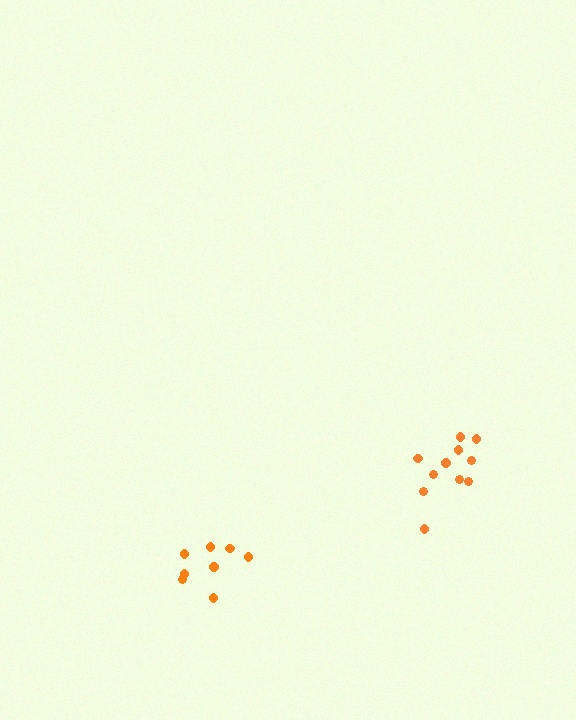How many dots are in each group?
Group 1: 8 dots, Group 2: 11 dots (19 total).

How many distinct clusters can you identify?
There are 2 distinct clusters.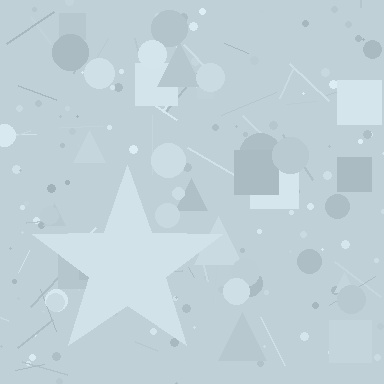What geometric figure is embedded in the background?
A star is embedded in the background.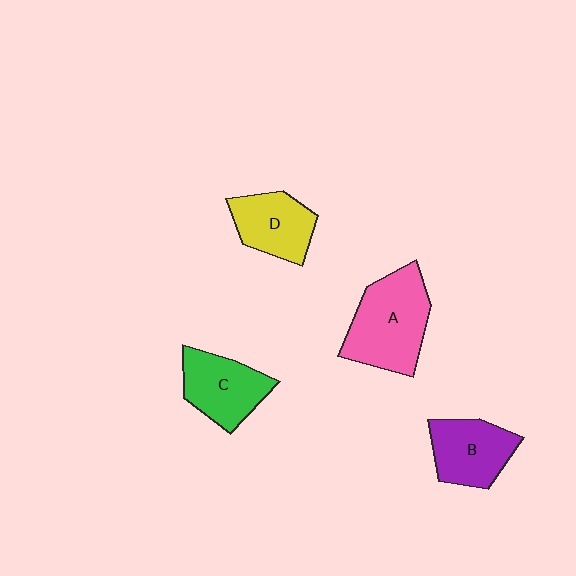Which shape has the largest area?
Shape A (pink).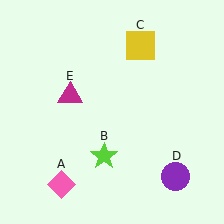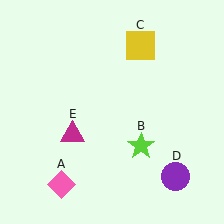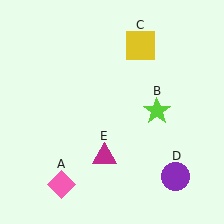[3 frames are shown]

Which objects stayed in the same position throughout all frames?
Pink diamond (object A) and yellow square (object C) and purple circle (object D) remained stationary.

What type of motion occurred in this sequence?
The lime star (object B), magenta triangle (object E) rotated counterclockwise around the center of the scene.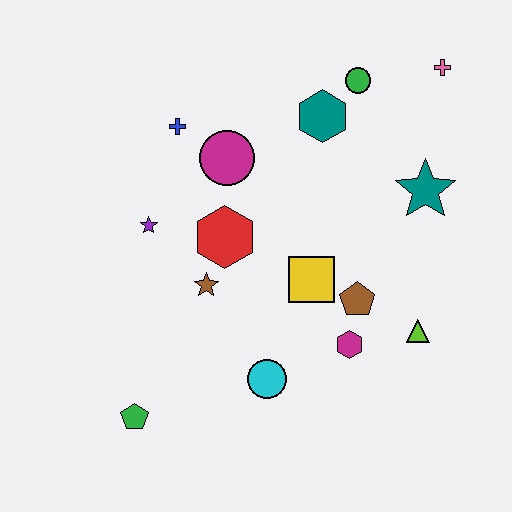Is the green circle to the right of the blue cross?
Yes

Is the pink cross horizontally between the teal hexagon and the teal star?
No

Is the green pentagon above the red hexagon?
No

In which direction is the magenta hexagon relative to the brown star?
The magenta hexagon is to the right of the brown star.